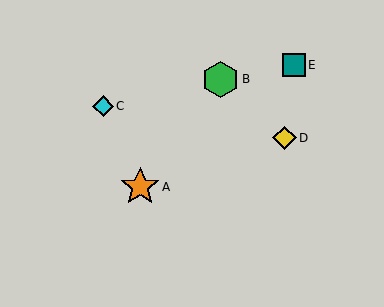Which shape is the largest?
The orange star (labeled A) is the largest.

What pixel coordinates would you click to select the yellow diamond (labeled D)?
Click at (284, 138) to select the yellow diamond D.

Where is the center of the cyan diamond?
The center of the cyan diamond is at (103, 106).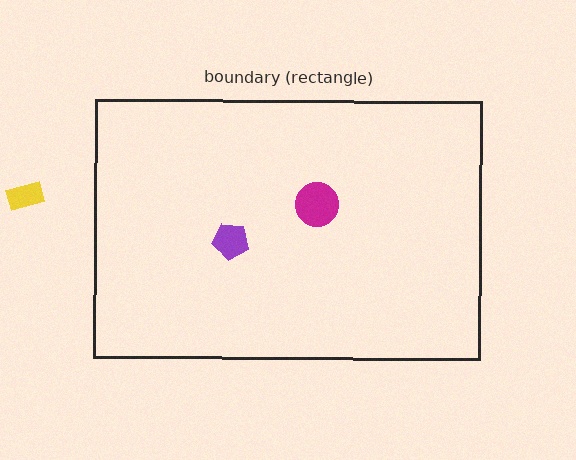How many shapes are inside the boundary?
2 inside, 1 outside.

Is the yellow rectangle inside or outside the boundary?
Outside.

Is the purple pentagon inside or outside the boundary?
Inside.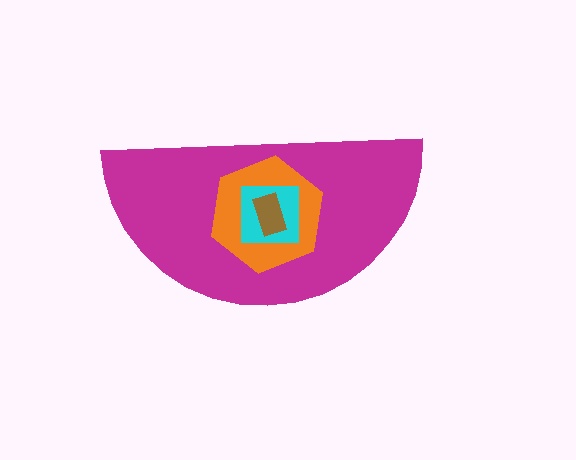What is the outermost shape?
The magenta semicircle.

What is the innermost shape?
The brown rectangle.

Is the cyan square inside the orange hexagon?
Yes.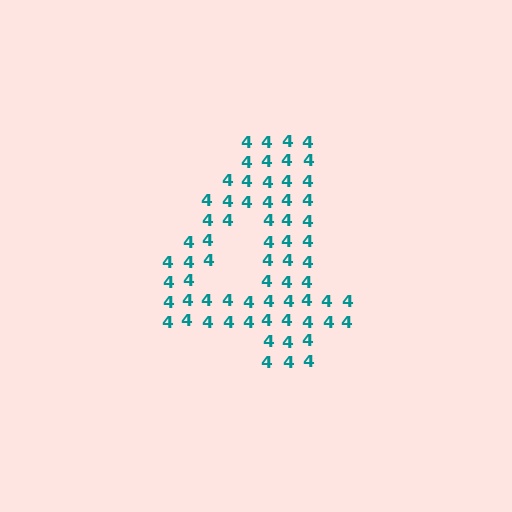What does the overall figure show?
The overall figure shows the digit 4.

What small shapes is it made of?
It is made of small digit 4's.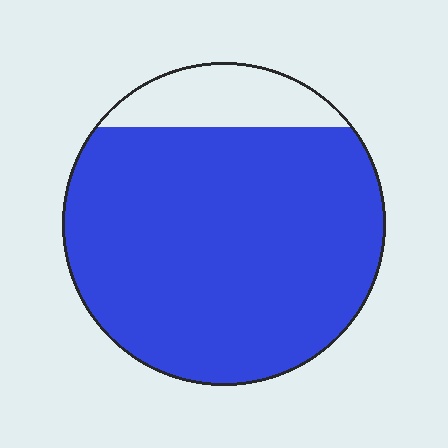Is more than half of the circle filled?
Yes.